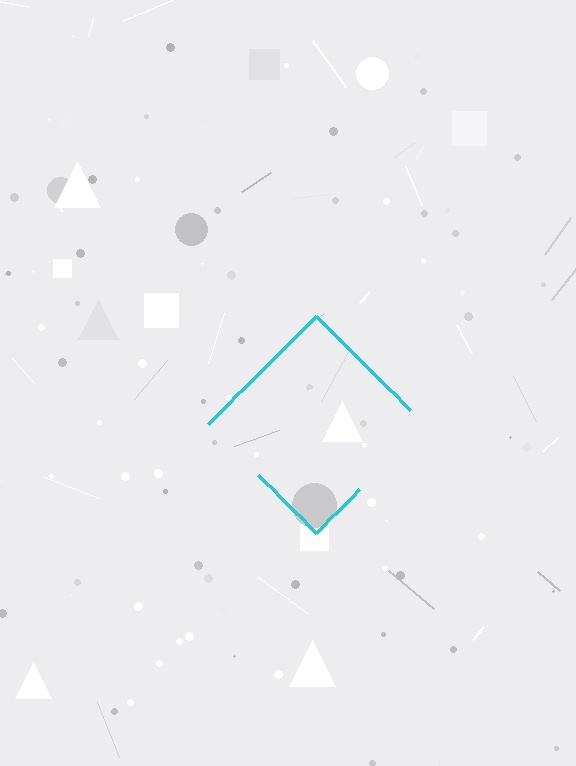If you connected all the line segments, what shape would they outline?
They would outline a diamond.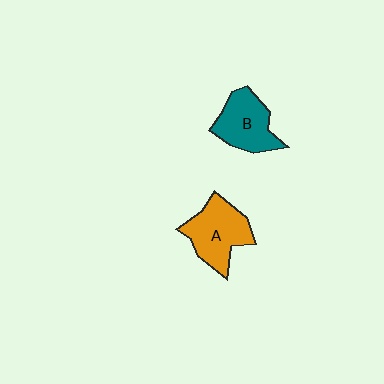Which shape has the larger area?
Shape A (orange).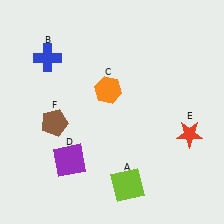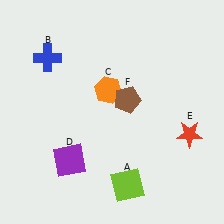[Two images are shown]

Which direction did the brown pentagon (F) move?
The brown pentagon (F) moved right.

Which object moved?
The brown pentagon (F) moved right.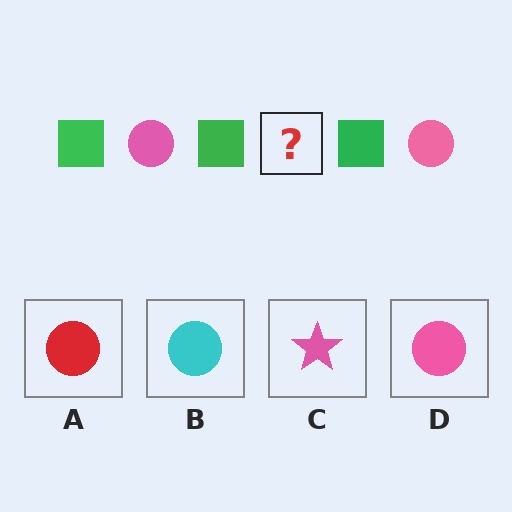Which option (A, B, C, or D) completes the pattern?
D.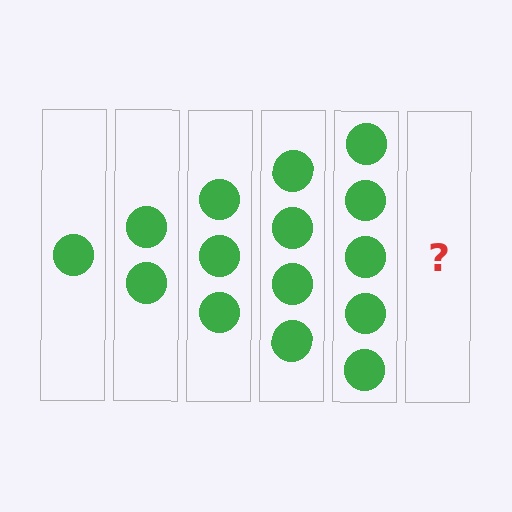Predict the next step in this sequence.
The next step is 6 circles.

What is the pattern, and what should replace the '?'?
The pattern is that each step adds one more circle. The '?' should be 6 circles.